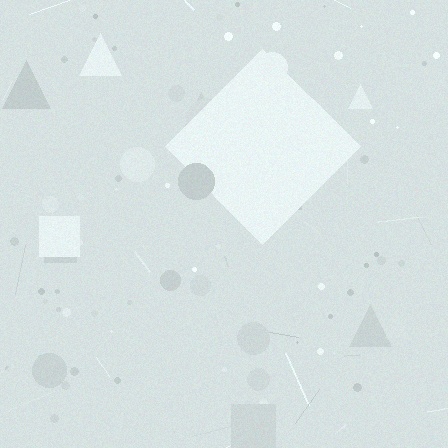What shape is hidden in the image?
A diamond is hidden in the image.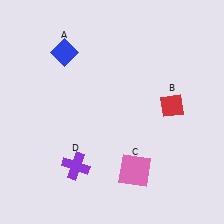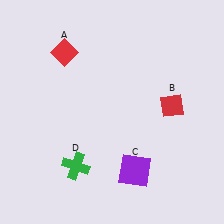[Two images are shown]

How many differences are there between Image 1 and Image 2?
There are 3 differences between the two images.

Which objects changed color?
A changed from blue to red. C changed from pink to purple. D changed from purple to green.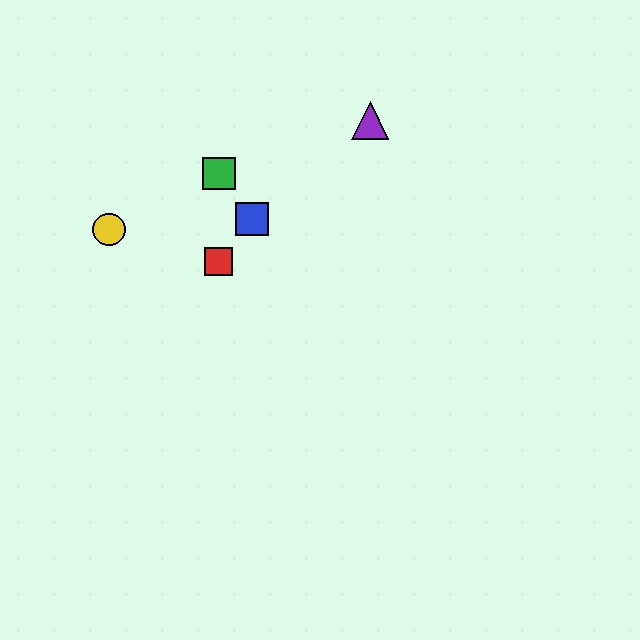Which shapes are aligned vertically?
The red square, the green square are aligned vertically.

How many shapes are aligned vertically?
2 shapes (the red square, the green square) are aligned vertically.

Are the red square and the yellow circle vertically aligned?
No, the red square is at x≈219 and the yellow circle is at x≈109.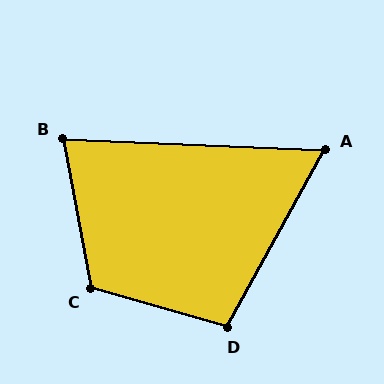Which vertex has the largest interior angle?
C, at approximately 116 degrees.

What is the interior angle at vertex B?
Approximately 77 degrees (acute).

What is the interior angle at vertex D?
Approximately 103 degrees (obtuse).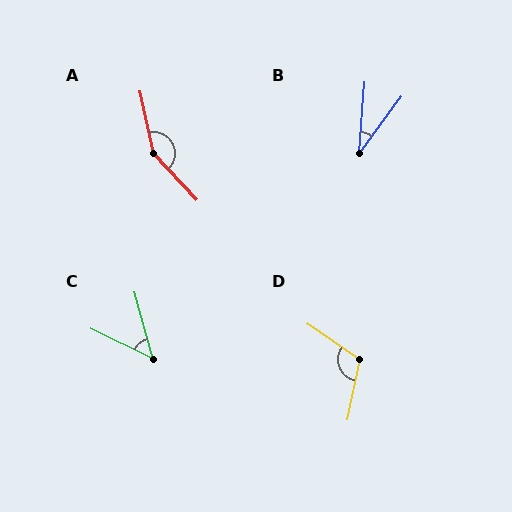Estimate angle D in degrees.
Approximately 113 degrees.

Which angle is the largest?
A, at approximately 149 degrees.